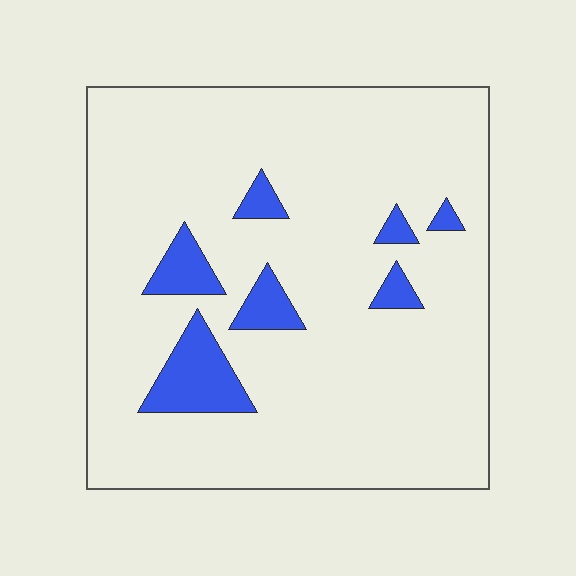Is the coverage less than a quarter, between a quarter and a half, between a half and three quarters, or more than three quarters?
Less than a quarter.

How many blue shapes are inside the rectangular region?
7.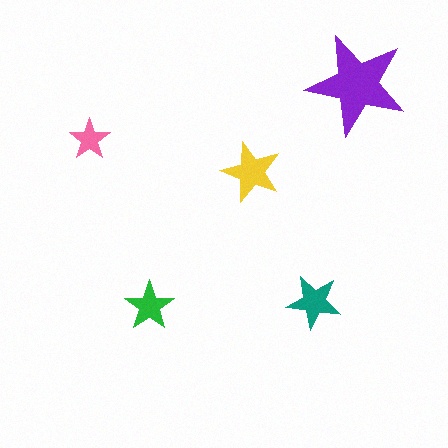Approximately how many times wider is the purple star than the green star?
About 2 times wider.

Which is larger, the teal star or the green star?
The teal one.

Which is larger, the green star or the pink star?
The green one.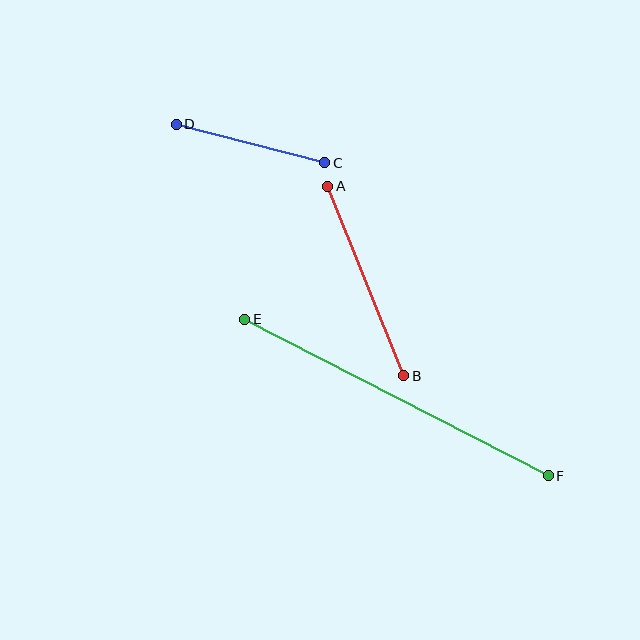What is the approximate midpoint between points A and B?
The midpoint is at approximately (366, 281) pixels.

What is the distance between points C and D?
The distance is approximately 153 pixels.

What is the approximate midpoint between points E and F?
The midpoint is at approximately (397, 398) pixels.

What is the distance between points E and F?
The distance is approximately 342 pixels.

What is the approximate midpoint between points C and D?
The midpoint is at approximately (250, 144) pixels.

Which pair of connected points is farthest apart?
Points E and F are farthest apart.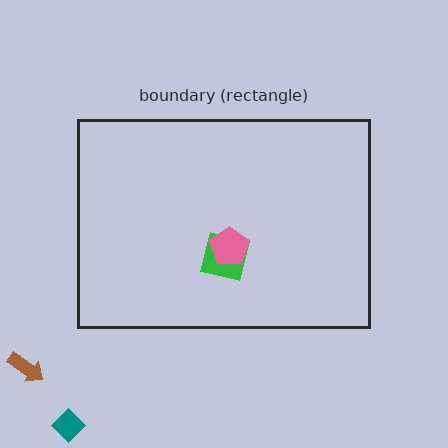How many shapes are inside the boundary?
2 inside, 2 outside.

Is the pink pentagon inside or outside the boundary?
Inside.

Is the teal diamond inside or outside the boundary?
Outside.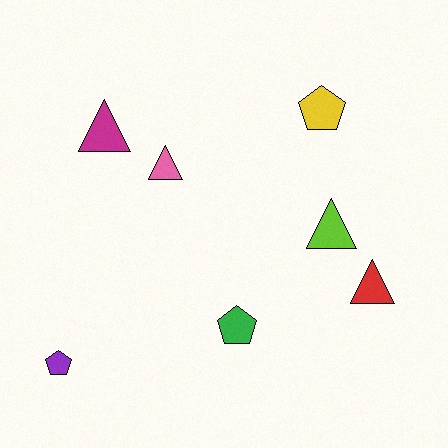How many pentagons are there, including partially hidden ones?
There are 3 pentagons.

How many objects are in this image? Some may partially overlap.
There are 7 objects.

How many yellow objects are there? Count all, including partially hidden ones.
There is 1 yellow object.